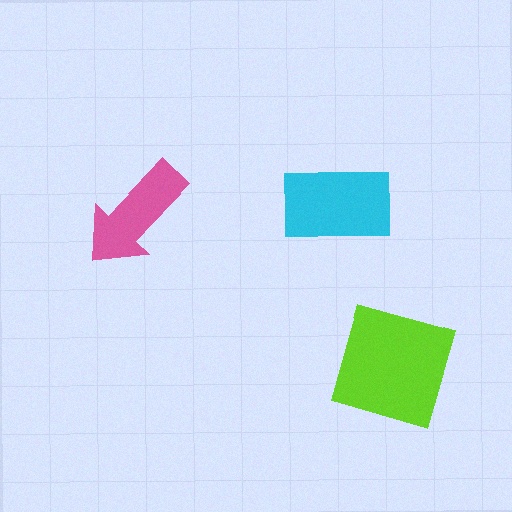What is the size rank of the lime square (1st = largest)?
1st.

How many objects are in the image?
There are 3 objects in the image.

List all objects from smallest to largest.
The pink arrow, the cyan rectangle, the lime square.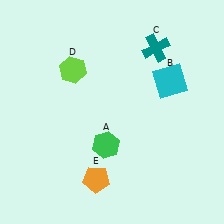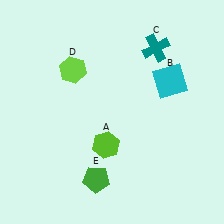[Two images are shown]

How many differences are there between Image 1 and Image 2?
There are 2 differences between the two images.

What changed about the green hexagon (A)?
In Image 1, A is green. In Image 2, it changed to lime.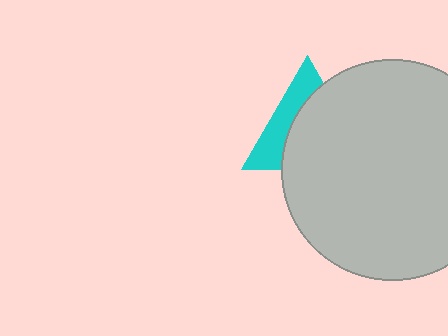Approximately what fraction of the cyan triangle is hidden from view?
Roughly 62% of the cyan triangle is hidden behind the light gray circle.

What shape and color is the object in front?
The object in front is a light gray circle.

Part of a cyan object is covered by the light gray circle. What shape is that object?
It is a triangle.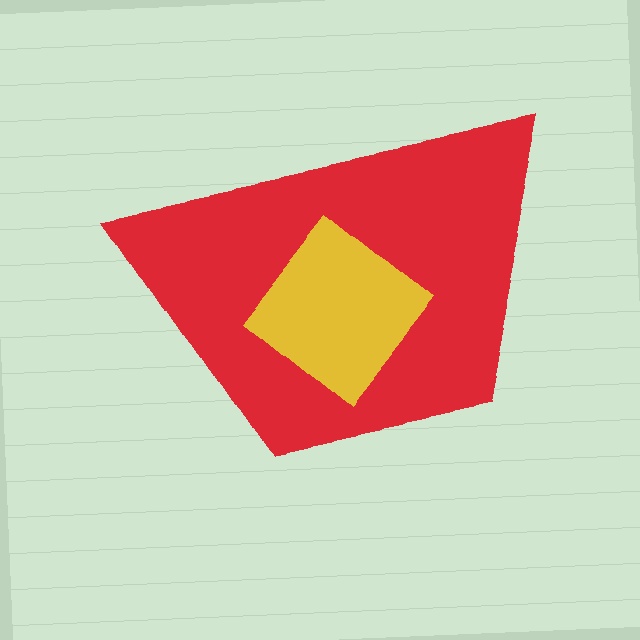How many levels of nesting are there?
2.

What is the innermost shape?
The yellow diamond.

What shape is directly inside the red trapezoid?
The yellow diamond.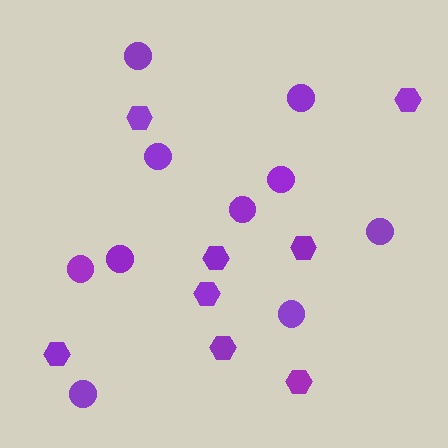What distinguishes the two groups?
There are 2 groups: one group of hexagons (8) and one group of circles (10).